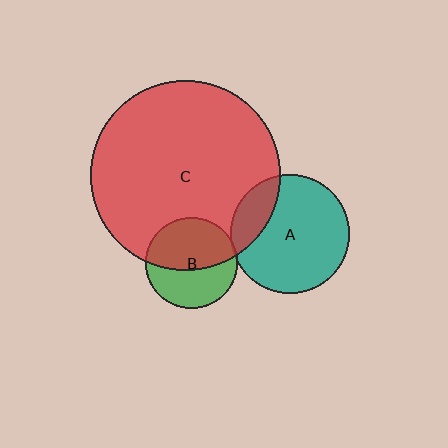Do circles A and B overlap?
Yes.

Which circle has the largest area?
Circle C (red).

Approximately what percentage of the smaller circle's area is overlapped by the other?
Approximately 5%.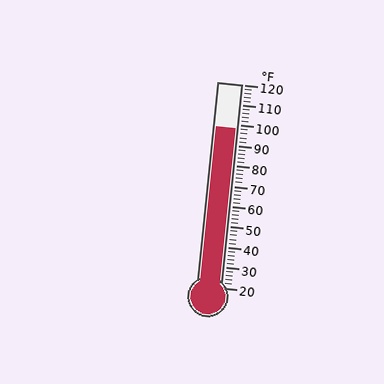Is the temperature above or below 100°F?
The temperature is below 100°F.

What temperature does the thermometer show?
The thermometer shows approximately 98°F.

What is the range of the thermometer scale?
The thermometer scale ranges from 20°F to 120°F.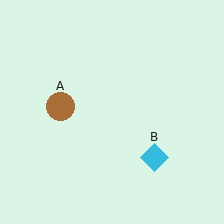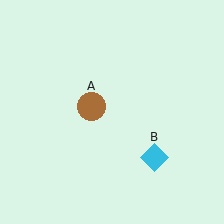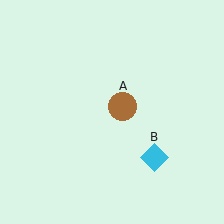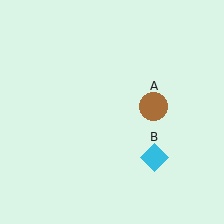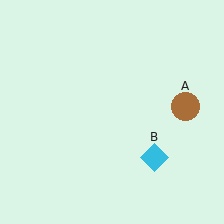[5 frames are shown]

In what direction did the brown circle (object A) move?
The brown circle (object A) moved right.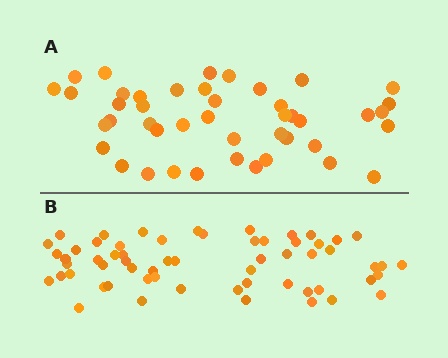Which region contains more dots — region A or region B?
Region B (the bottom region) has more dots.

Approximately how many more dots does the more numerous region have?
Region B has approximately 15 more dots than region A.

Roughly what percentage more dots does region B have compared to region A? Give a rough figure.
About 35% more.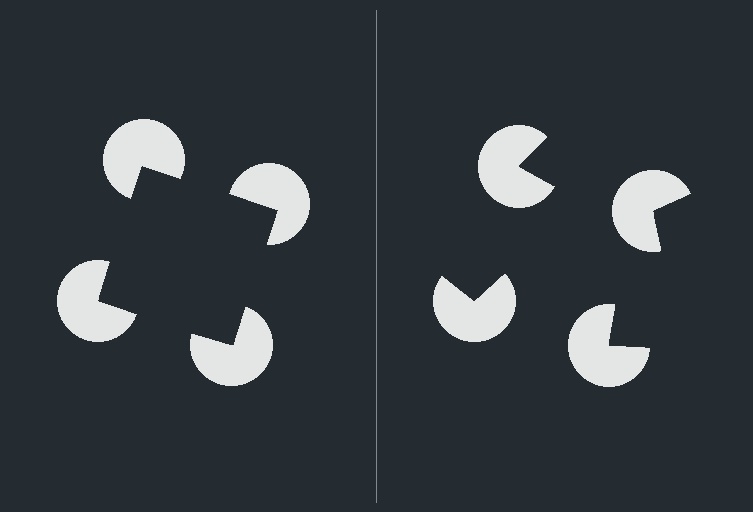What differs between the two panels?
The pac-man discs are positioned identically on both sides; only the wedge orientations differ. On the left they align to a square; on the right they are misaligned.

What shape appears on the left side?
An illusory square.